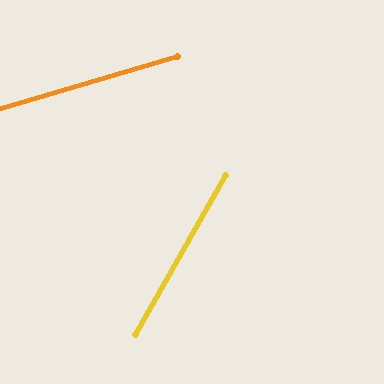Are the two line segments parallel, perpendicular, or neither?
Neither parallel nor perpendicular — they differ by about 44°.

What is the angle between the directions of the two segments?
Approximately 44 degrees.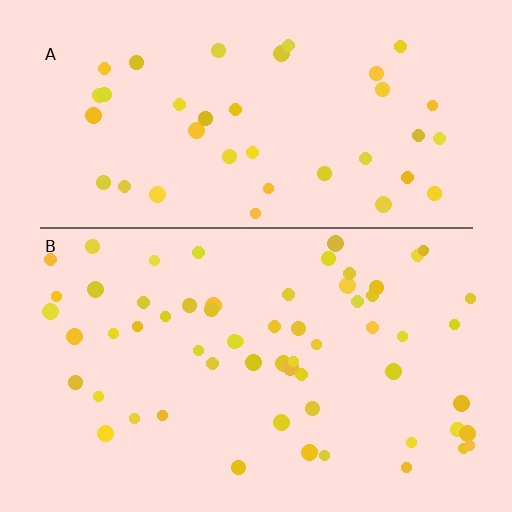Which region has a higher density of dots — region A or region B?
B (the bottom).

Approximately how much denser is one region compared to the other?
Approximately 1.5× — region B over region A.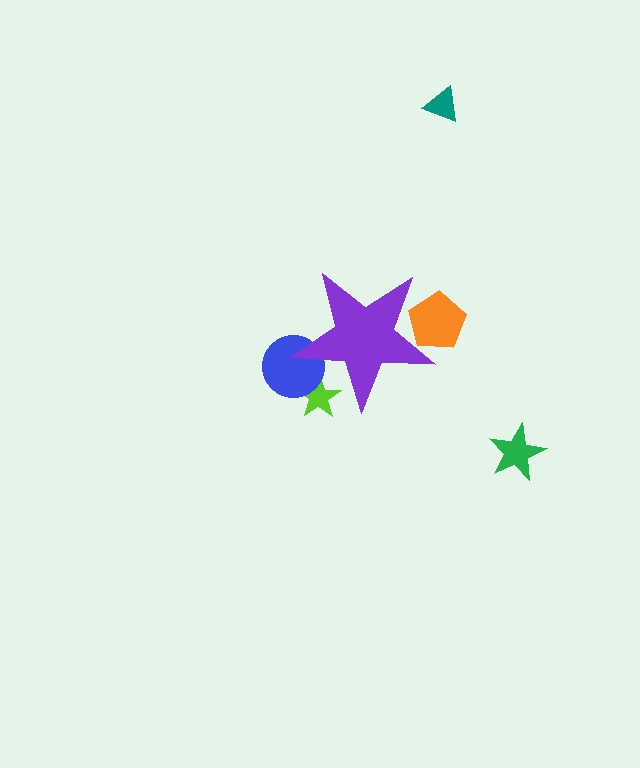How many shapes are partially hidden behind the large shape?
3 shapes are partially hidden.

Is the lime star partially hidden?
Yes, the lime star is partially hidden behind the purple star.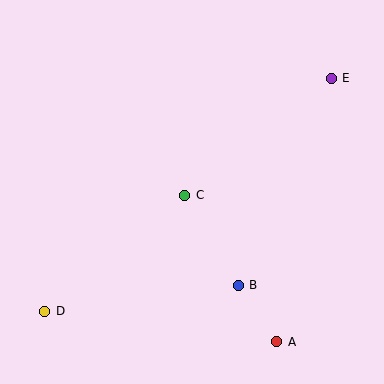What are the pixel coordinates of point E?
Point E is at (331, 78).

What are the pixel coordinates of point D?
Point D is at (45, 311).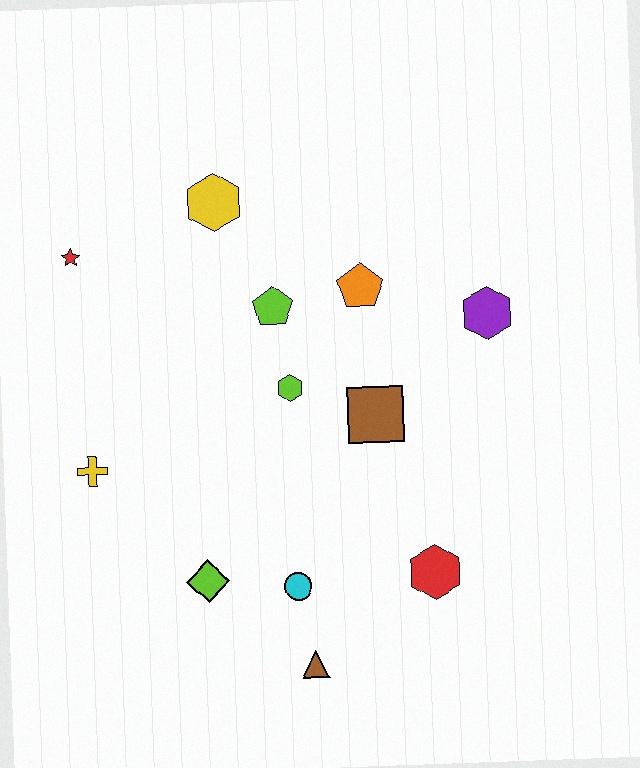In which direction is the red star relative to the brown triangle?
The red star is above the brown triangle.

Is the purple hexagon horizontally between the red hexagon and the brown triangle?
No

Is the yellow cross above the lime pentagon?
No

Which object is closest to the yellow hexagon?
The lime pentagon is closest to the yellow hexagon.